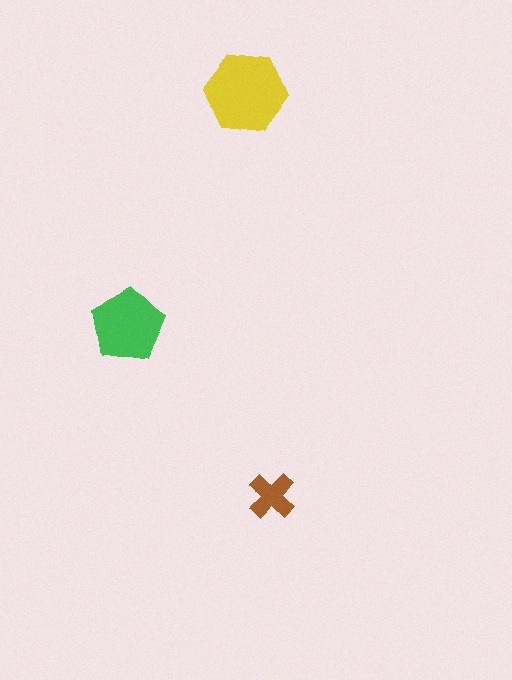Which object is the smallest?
The brown cross.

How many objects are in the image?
There are 3 objects in the image.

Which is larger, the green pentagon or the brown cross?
The green pentagon.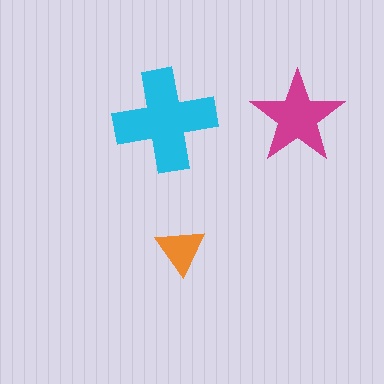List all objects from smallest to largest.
The orange triangle, the magenta star, the cyan cross.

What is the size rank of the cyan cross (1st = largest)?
1st.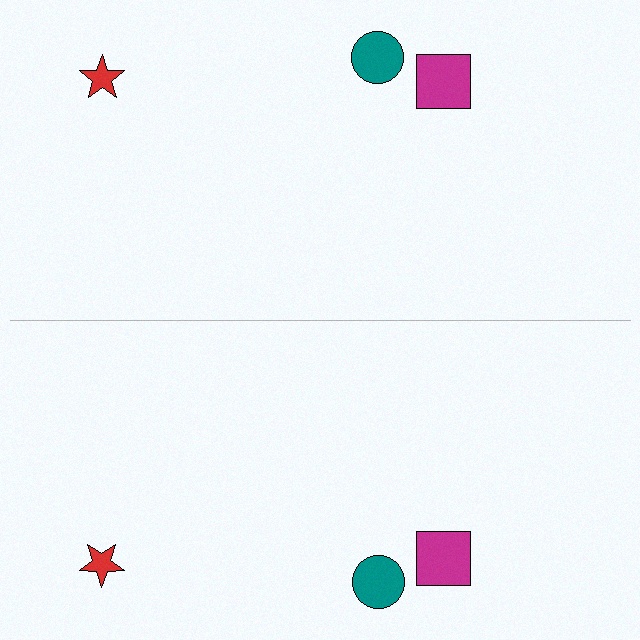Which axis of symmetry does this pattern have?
The pattern has a horizontal axis of symmetry running through the center of the image.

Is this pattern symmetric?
Yes, this pattern has bilateral (reflection) symmetry.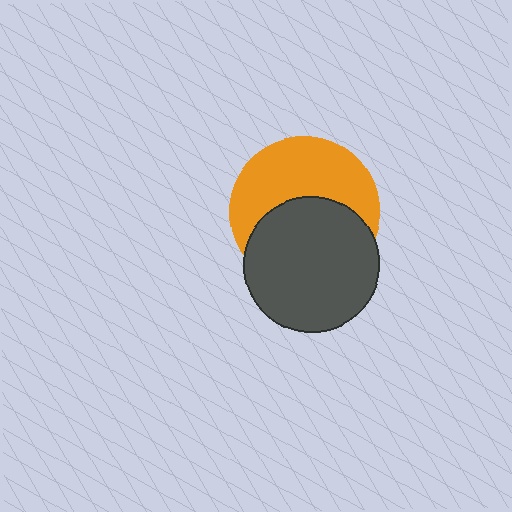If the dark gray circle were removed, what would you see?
You would see the complete orange circle.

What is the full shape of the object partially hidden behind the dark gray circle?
The partially hidden object is an orange circle.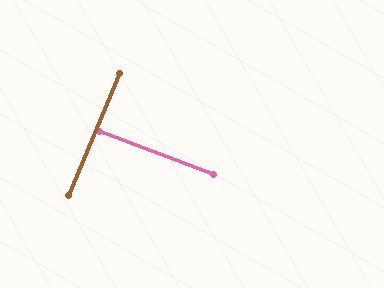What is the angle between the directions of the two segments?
Approximately 88 degrees.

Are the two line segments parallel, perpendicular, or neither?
Perpendicular — they meet at approximately 88°.